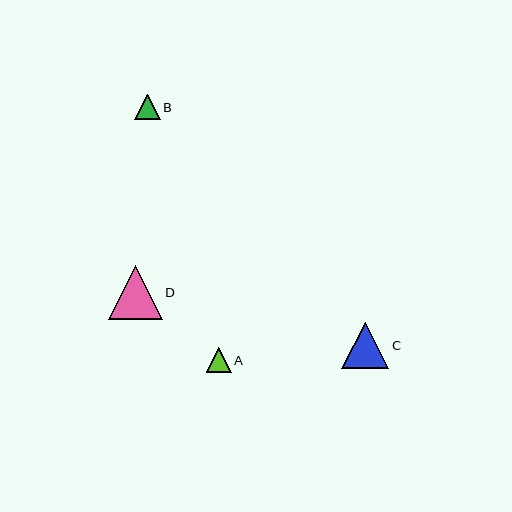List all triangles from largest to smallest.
From largest to smallest: D, C, B, A.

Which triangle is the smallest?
Triangle A is the smallest with a size of approximately 25 pixels.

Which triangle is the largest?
Triangle D is the largest with a size of approximately 54 pixels.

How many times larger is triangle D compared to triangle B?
Triangle D is approximately 2.1 times the size of triangle B.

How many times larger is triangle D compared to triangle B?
Triangle D is approximately 2.1 times the size of triangle B.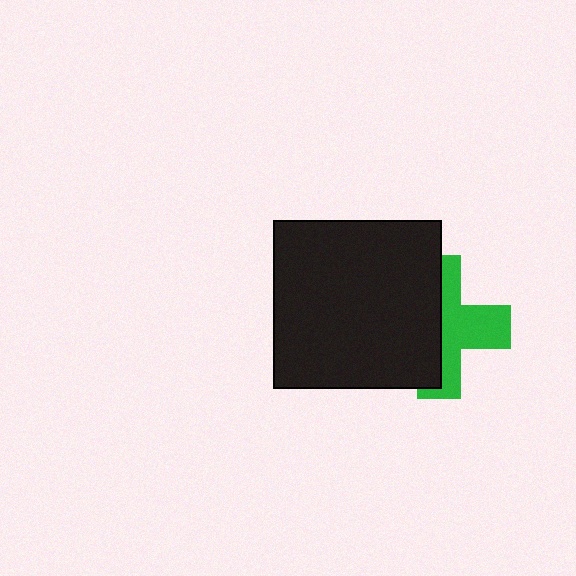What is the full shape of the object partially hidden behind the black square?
The partially hidden object is a green cross.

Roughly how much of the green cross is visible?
About half of it is visible (roughly 50%).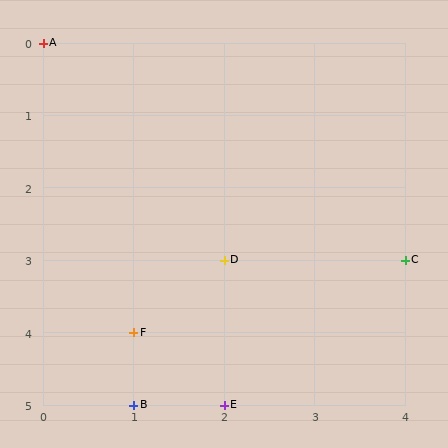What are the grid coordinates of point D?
Point D is at grid coordinates (2, 3).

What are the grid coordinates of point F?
Point F is at grid coordinates (1, 4).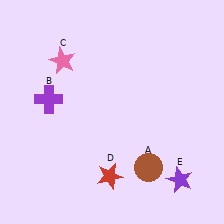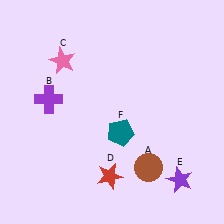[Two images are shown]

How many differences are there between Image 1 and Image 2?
There is 1 difference between the two images.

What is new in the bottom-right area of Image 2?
A teal pentagon (F) was added in the bottom-right area of Image 2.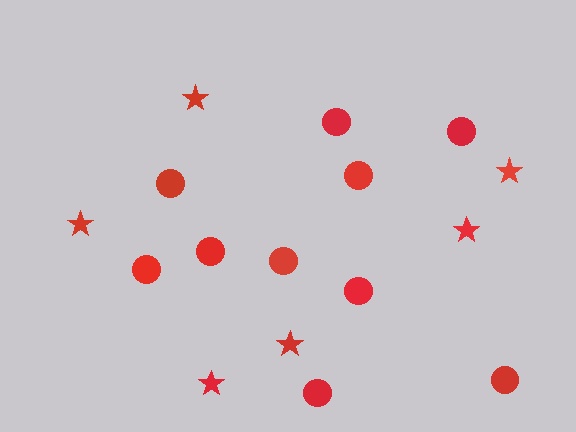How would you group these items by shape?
There are 2 groups: one group of stars (6) and one group of circles (10).